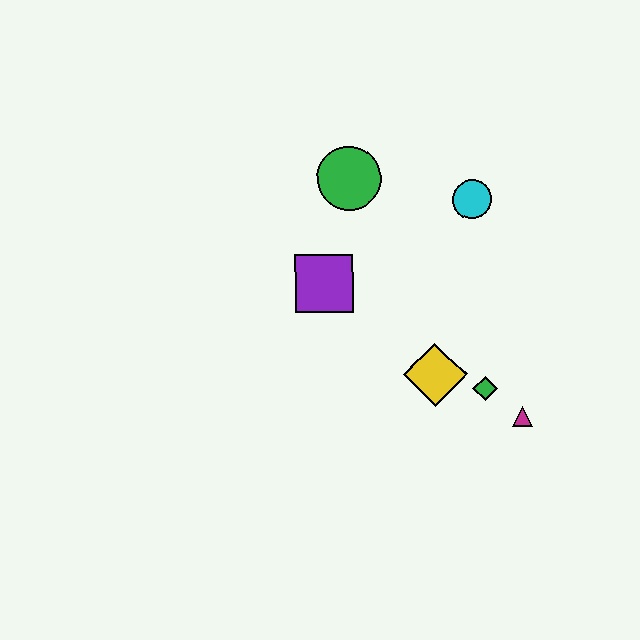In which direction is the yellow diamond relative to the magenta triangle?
The yellow diamond is to the left of the magenta triangle.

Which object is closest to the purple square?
The green circle is closest to the purple square.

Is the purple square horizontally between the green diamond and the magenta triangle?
No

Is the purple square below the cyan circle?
Yes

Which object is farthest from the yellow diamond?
The green circle is farthest from the yellow diamond.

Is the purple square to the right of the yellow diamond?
No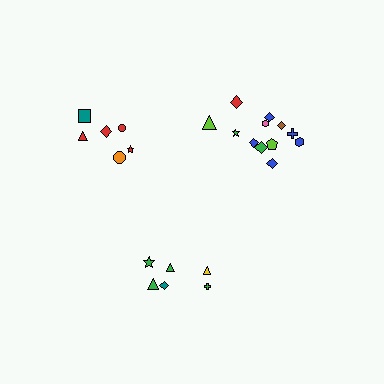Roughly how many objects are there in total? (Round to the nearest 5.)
Roughly 25 objects in total.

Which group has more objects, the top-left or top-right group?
The top-right group.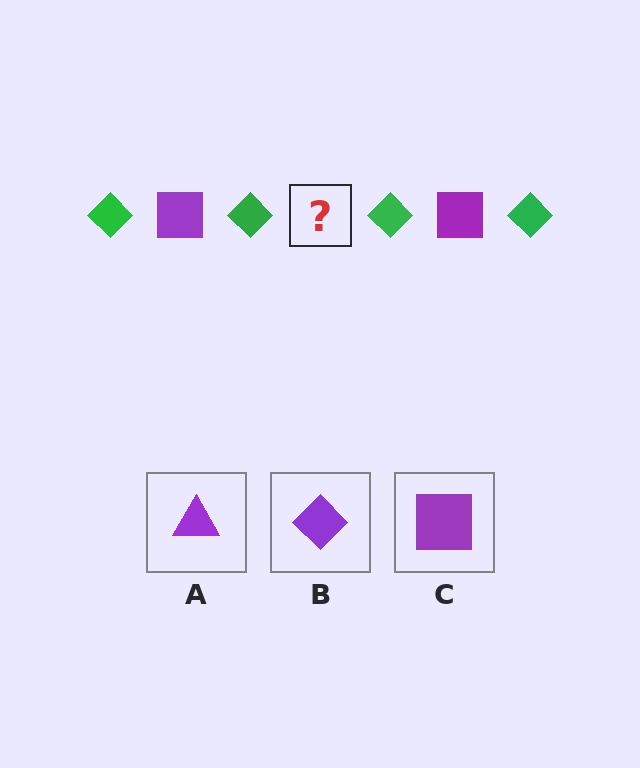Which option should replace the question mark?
Option C.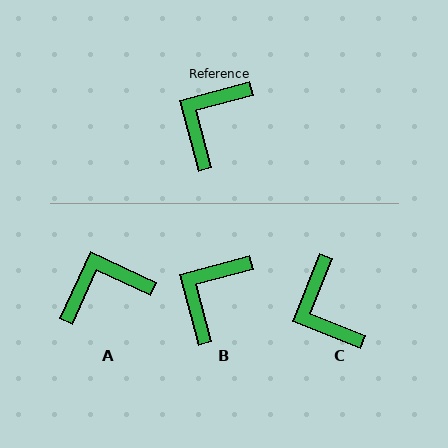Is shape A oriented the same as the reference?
No, it is off by about 40 degrees.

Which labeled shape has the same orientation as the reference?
B.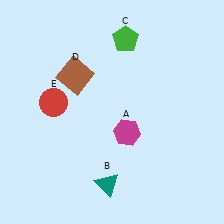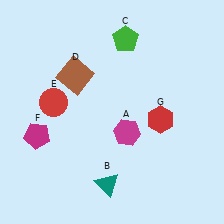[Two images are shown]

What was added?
A magenta pentagon (F), a red hexagon (G) were added in Image 2.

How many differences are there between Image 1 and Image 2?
There are 2 differences between the two images.